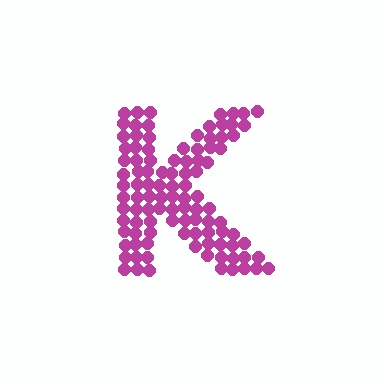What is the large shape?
The large shape is the letter K.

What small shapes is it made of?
It is made of small circles.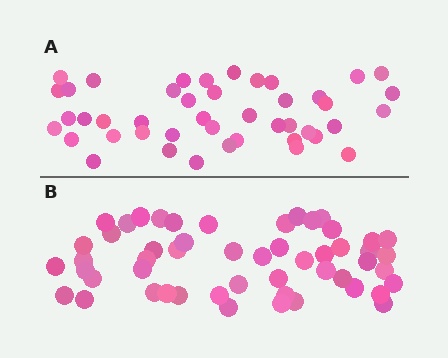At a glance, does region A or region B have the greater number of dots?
Region B (the bottom region) has more dots.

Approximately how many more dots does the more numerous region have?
Region B has roughly 8 or so more dots than region A.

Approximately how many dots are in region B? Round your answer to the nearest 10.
About 50 dots. (The exact count is 52, which rounds to 50.)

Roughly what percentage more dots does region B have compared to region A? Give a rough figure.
About 20% more.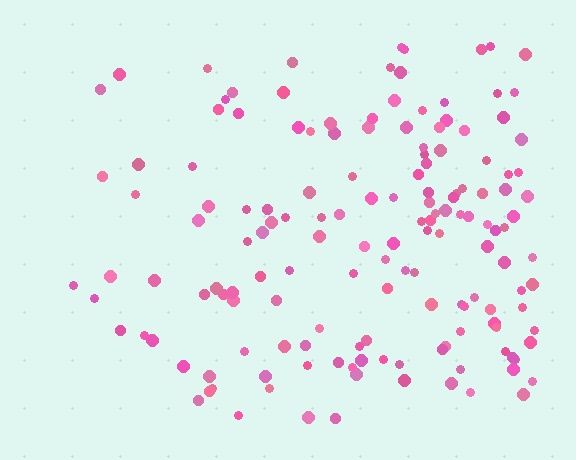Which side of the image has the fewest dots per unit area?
The left.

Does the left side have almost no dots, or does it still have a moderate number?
Still a moderate number, just noticeably fewer than the right.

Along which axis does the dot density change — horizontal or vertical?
Horizontal.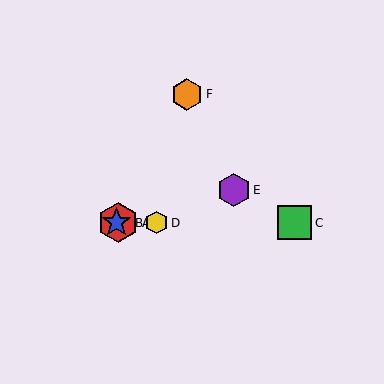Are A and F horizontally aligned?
No, A is at y≈223 and F is at y≈94.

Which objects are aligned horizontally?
Objects A, B, C, D are aligned horizontally.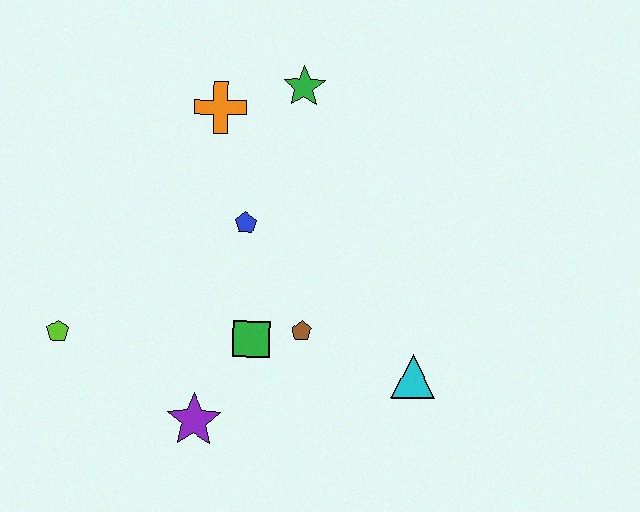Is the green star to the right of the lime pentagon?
Yes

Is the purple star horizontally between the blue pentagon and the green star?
No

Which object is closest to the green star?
The orange cross is closest to the green star.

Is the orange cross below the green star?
Yes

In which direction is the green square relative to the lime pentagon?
The green square is to the right of the lime pentagon.